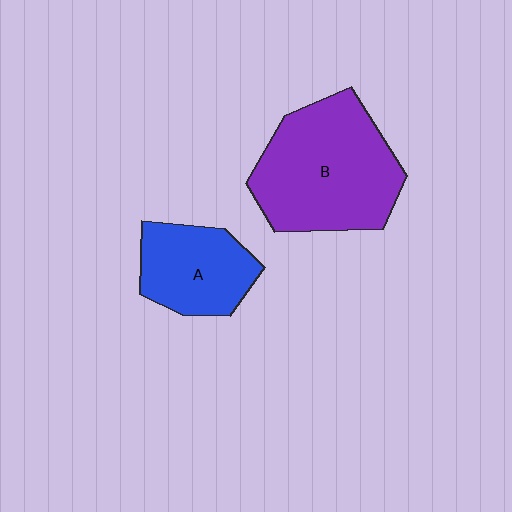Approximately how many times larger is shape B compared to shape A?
Approximately 1.8 times.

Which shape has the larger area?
Shape B (purple).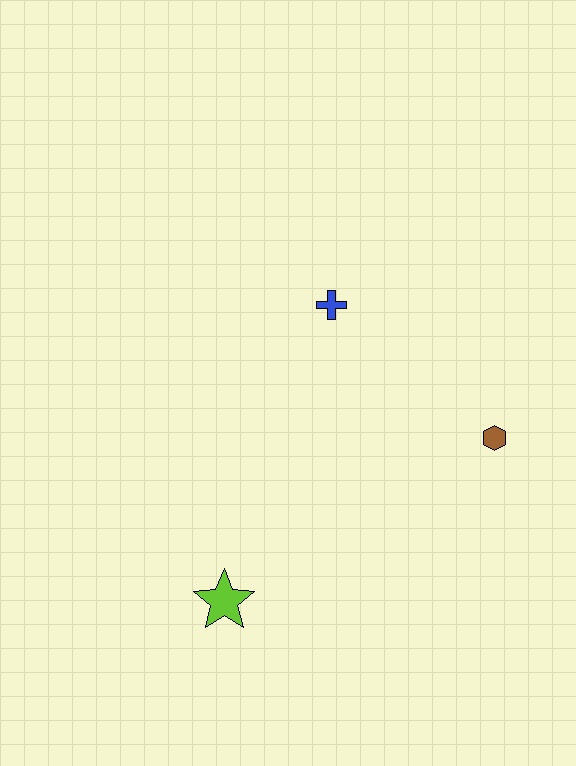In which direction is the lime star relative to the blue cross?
The lime star is below the blue cross.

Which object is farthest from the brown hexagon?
The lime star is farthest from the brown hexagon.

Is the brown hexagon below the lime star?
No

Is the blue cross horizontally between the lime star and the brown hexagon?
Yes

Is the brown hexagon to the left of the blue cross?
No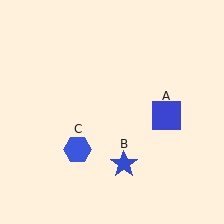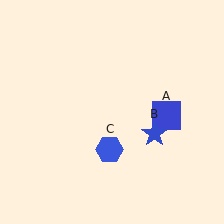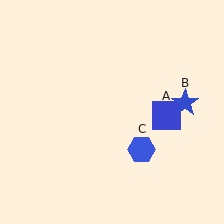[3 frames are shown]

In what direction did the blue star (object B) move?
The blue star (object B) moved up and to the right.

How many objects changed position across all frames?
2 objects changed position: blue star (object B), blue hexagon (object C).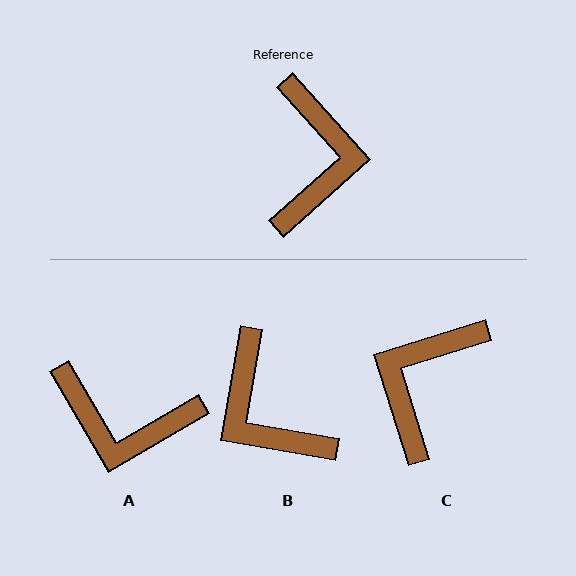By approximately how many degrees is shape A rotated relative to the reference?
Approximately 101 degrees clockwise.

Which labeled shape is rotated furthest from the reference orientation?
C, about 155 degrees away.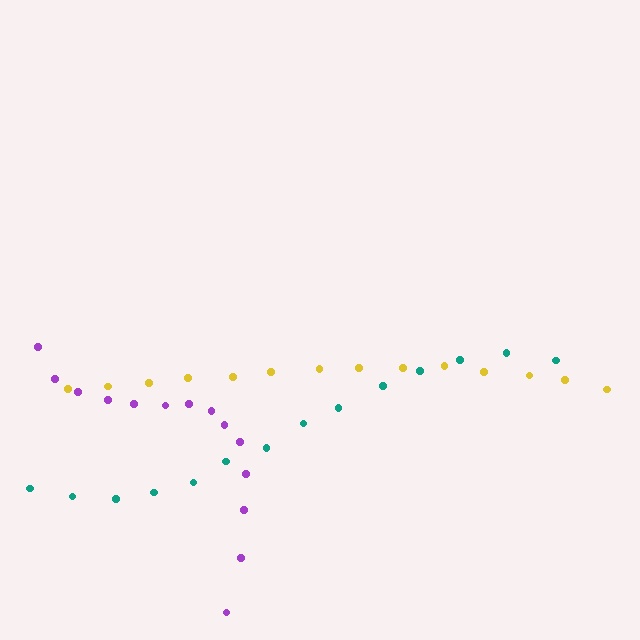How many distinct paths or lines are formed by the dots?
There are 3 distinct paths.